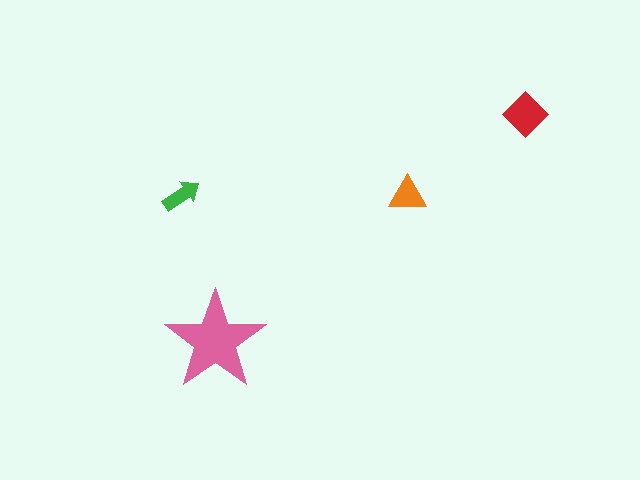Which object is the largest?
The pink star.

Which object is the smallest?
The green arrow.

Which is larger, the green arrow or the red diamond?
The red diamond.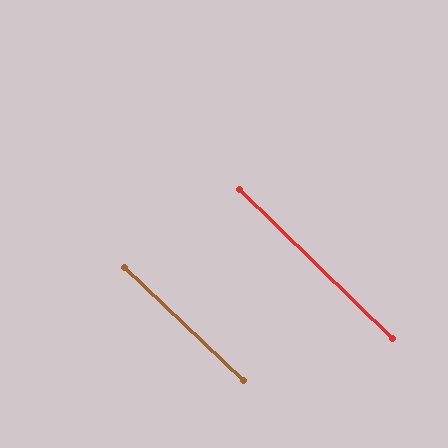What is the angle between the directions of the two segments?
Approximately 0 degrees.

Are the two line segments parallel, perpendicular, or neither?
Parallel — their directions differ by only 0.4°.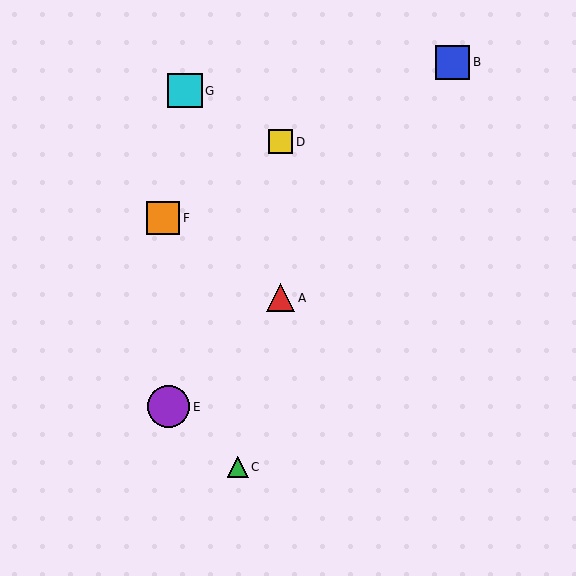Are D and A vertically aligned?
Yes, both are at x≈281.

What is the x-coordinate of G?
Object G is at x≈185.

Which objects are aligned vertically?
Objects A, D are aligned vertically.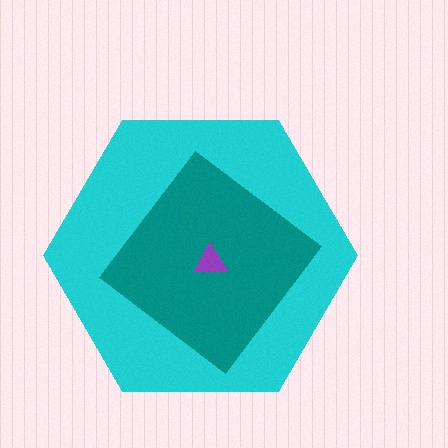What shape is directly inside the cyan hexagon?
The teal diamond.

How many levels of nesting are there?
3.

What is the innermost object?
The purple triangle.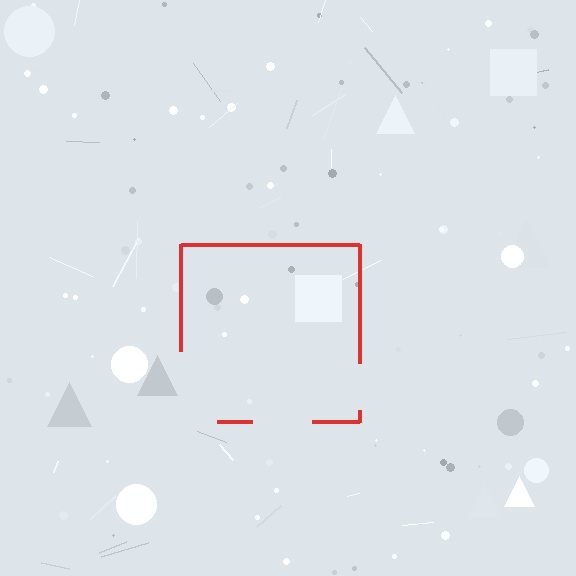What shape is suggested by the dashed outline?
The dashed outline suggests a square.